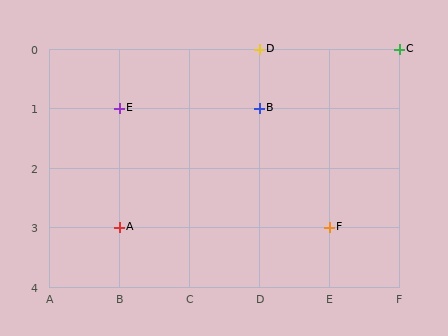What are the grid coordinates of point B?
Point B is at grid coordinates (D, 1).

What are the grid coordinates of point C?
Point C is at grid coordinates (F, 0).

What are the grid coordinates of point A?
Point A is at grid coordinates (B, 3).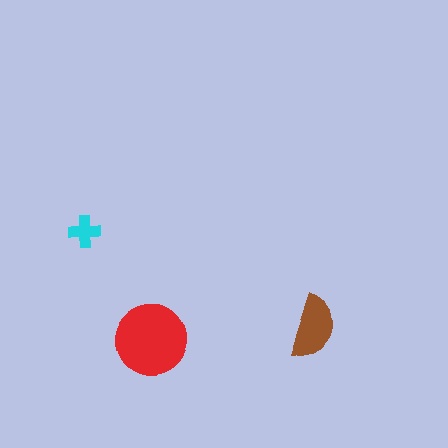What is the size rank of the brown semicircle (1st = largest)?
2nd.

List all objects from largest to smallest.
The red circle, the brown semicircle, the cyan cross.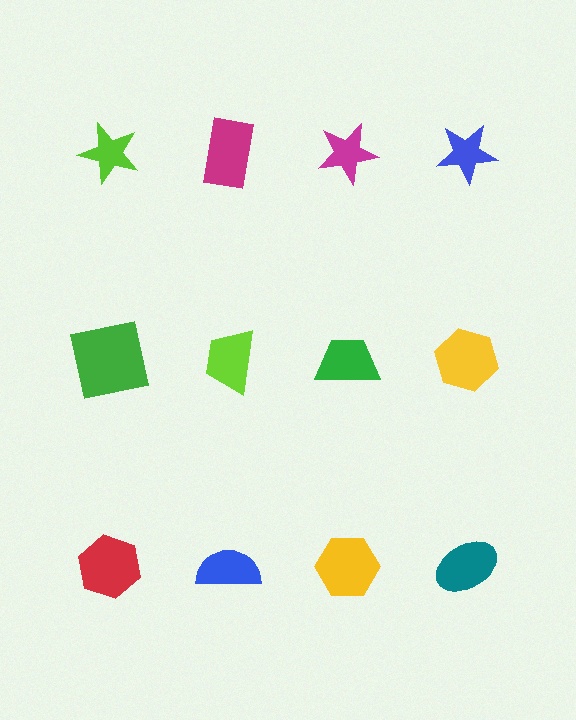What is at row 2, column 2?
A lime trapezoid.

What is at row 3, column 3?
A yellow hexagon.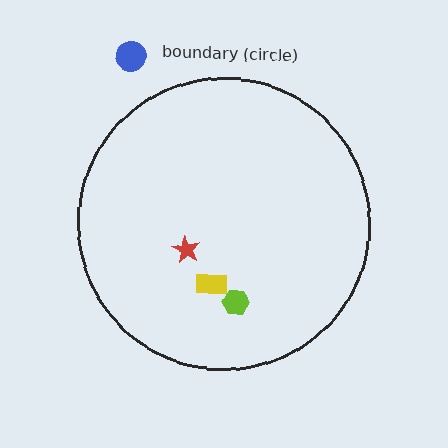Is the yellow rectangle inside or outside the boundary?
Inside.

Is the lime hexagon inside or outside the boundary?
Inside.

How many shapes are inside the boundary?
3 inside, 1 outside.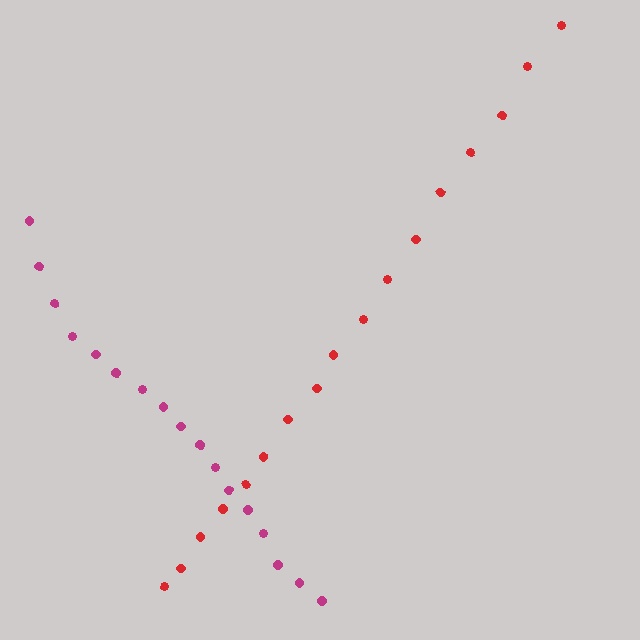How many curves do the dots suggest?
There are 2 distinct paths.